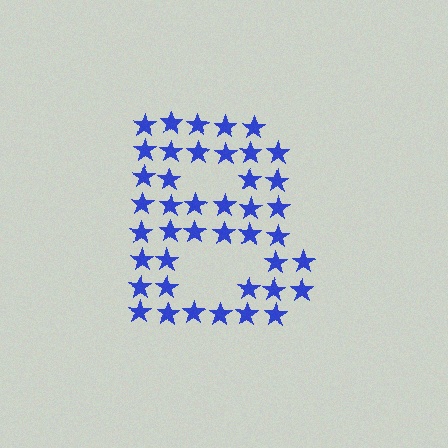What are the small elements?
The small elements are stars.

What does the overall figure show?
The overall figure shows the letter B.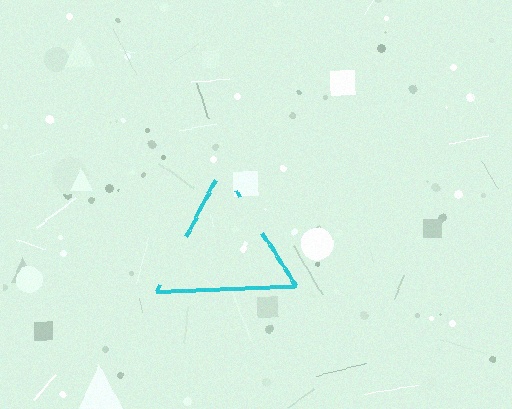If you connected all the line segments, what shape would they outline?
They would outline a triangle.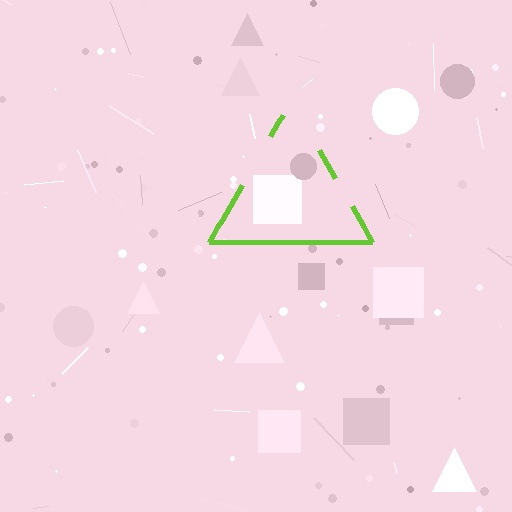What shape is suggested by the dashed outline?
The dashed outline suggests a triangle.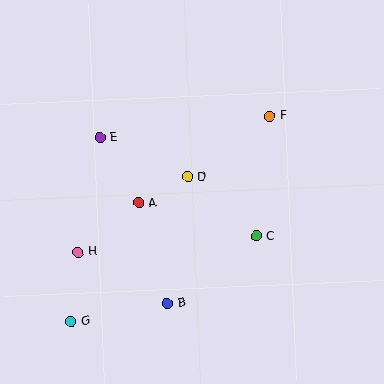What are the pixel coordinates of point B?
Point B is at (168, 304).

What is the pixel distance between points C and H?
The distance between C and H is 179 pixels.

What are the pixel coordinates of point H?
Point H is at (78, 252).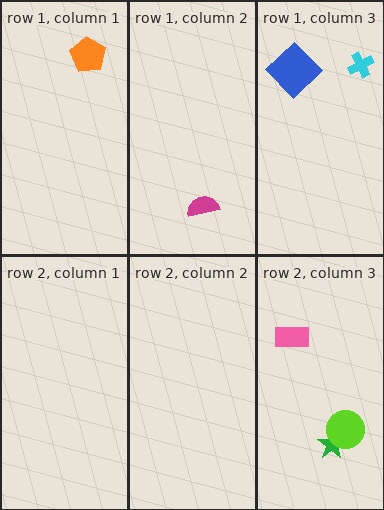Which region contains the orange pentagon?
The row 1, column 1 region.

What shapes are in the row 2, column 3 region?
The green star, the lime circle, the pink rectangle.